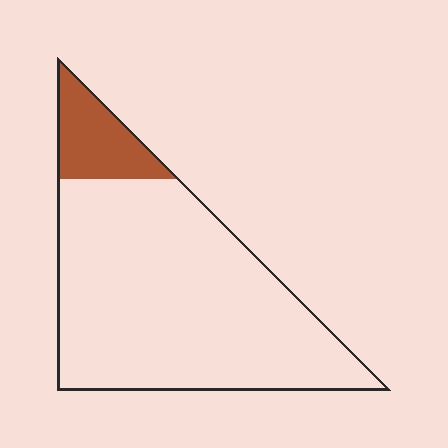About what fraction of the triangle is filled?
About one eighth (1/8).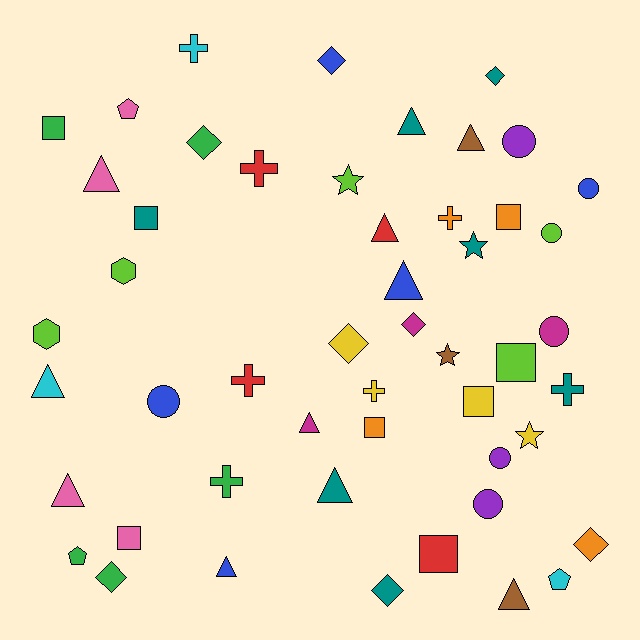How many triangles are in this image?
There are 11 triangles.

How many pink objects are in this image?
There are 4 pink objects.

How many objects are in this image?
There are 50 objects.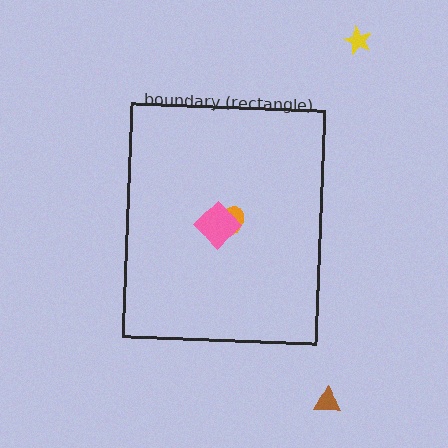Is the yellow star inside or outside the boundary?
Outside.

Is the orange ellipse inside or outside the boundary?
Inside.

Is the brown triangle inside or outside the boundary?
Outside.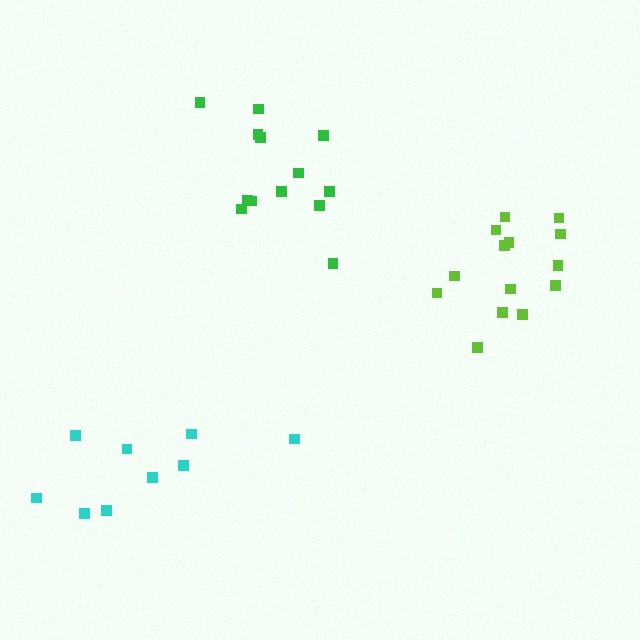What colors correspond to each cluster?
The clusters are colored: lime, green, cyan.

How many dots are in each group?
Group 1: 14 dots, Group 2: 13 dots, Group 3: 9 dots (36 total).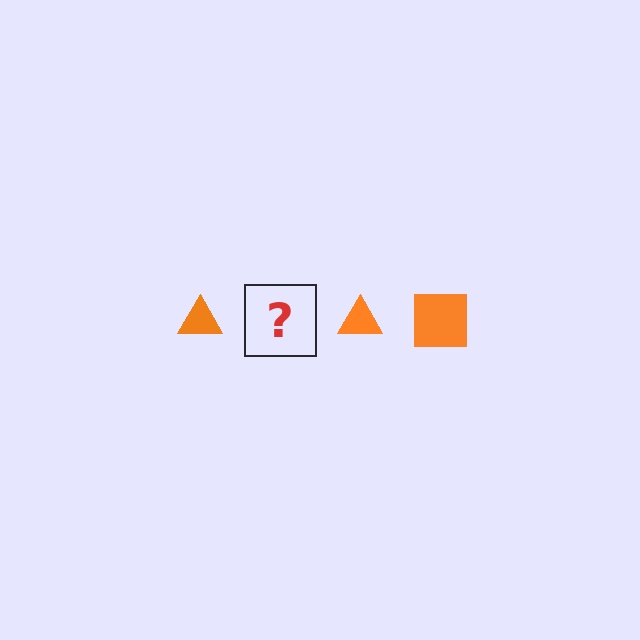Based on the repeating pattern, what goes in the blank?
The blank should be an orange square.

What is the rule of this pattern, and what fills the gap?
The rule is that the pattern cycles through triangle, square shapes in orange. The gap should be filled with an orange square.